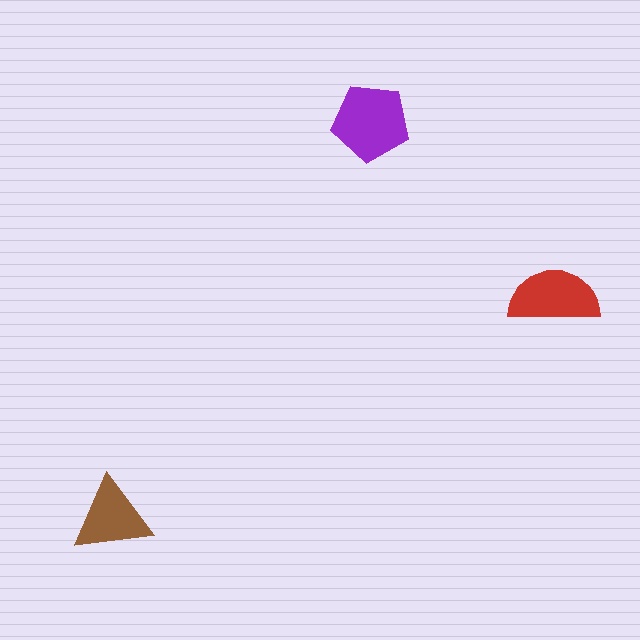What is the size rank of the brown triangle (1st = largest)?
3rd.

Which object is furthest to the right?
The red semicircle is rightmost.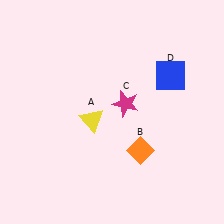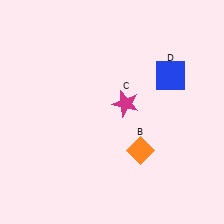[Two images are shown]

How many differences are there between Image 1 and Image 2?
There is 1 difference between the two images.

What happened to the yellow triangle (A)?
The yellow triangle (A) was removed in Image 2. It was in the bottom-left area of Image 1.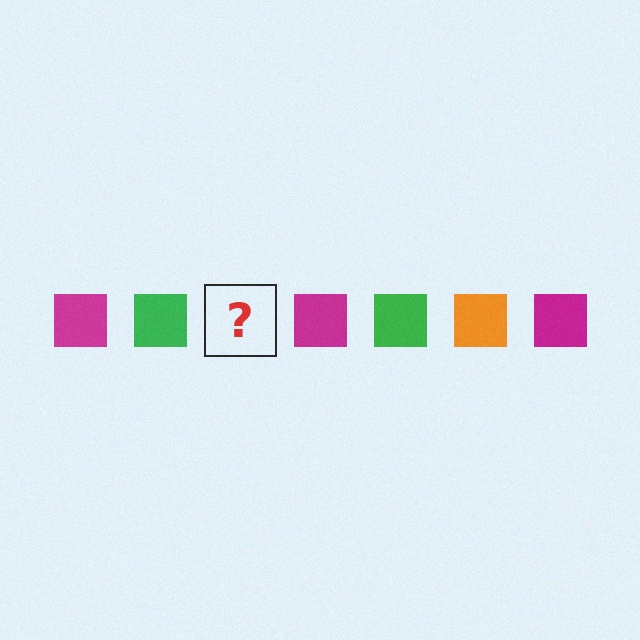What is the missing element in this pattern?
The missing element is an orange square.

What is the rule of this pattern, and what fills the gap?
The rule is that the pattern cycles through magenta, green, orange squares. The gap should be filled with an orange square.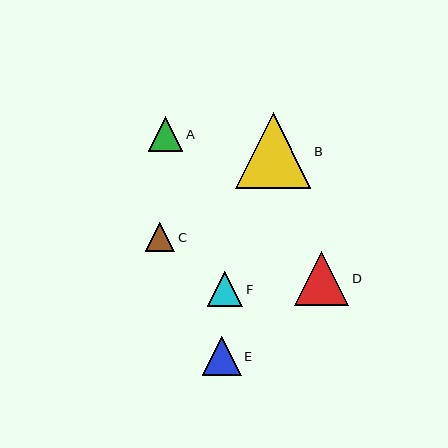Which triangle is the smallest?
Triangle C is the smallest with a size of approximately 29 pixels.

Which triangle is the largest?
Triangle B is the largest with a size of approximately 76 pixels.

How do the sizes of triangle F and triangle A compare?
Triangle F and triangle A are approximately the same size.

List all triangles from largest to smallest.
From largest to smallest: B, D, E, F, A, C.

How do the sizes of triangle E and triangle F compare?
Triangle E and triangle F are approximately the same size.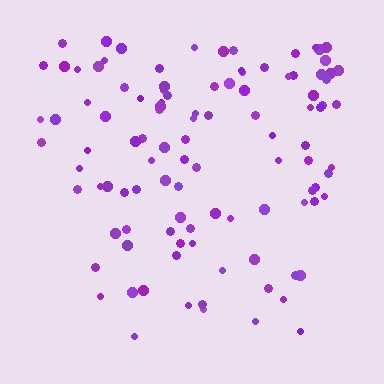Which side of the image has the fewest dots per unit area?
The bottom.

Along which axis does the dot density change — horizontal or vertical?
Vertical.